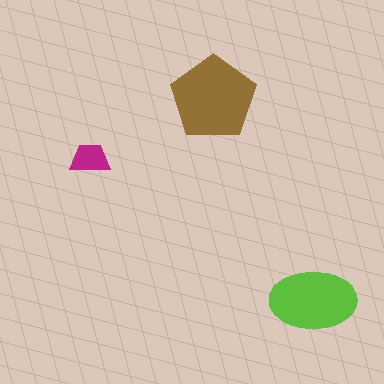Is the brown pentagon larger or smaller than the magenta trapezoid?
Larger.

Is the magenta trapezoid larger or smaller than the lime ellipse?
Smaller.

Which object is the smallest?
The magenta trapezoid.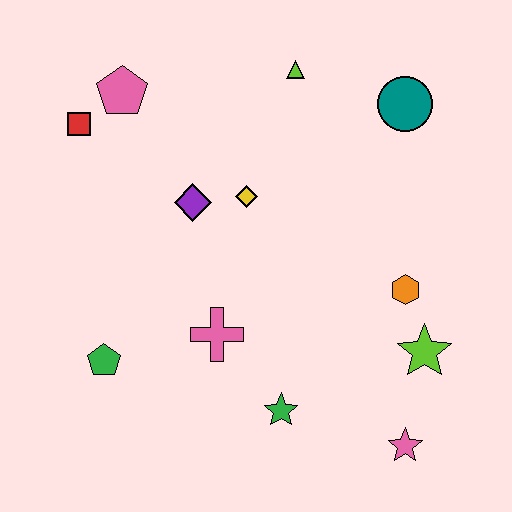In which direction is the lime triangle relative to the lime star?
The lime triangle is above the lime star.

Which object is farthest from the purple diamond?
The pink star is farthest from the purple diamond.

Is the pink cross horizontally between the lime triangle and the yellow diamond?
No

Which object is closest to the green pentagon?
The pink cross is closest to the green pentagon.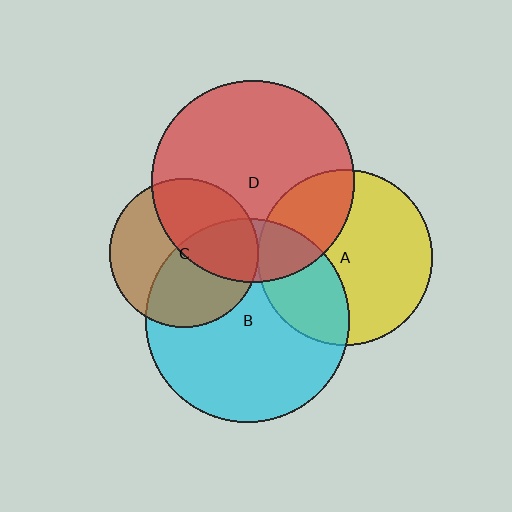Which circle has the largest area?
Circle B (cyan).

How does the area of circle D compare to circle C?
Approximately 1.8 times.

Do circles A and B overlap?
Yes.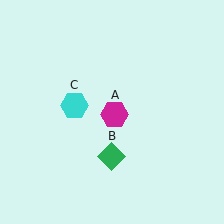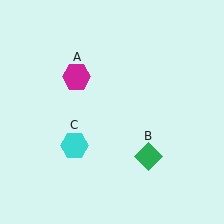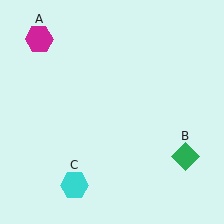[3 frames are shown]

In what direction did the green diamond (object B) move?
The green diamond (object B) moved right.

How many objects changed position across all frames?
3 objects changed position: magenta hexagon (object A), green diamond (object B), cyan hexagon (object C).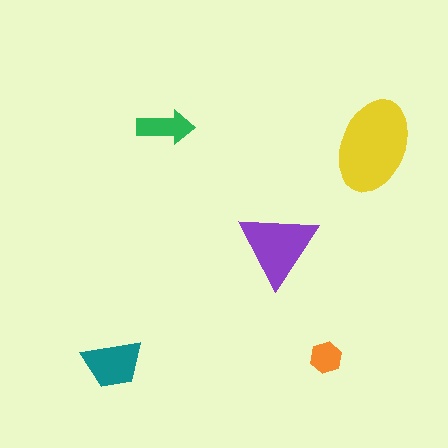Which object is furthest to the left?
The teal trapezoid is leftmost.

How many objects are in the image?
There are 5 objects in the image.